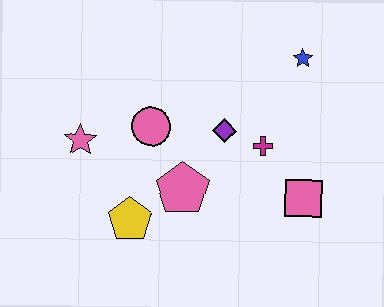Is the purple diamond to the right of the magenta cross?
No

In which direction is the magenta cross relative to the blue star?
The magenta cross is below the blue star.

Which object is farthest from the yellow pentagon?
The blue star is farthest from the yellow pentagon.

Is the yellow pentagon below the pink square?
Yes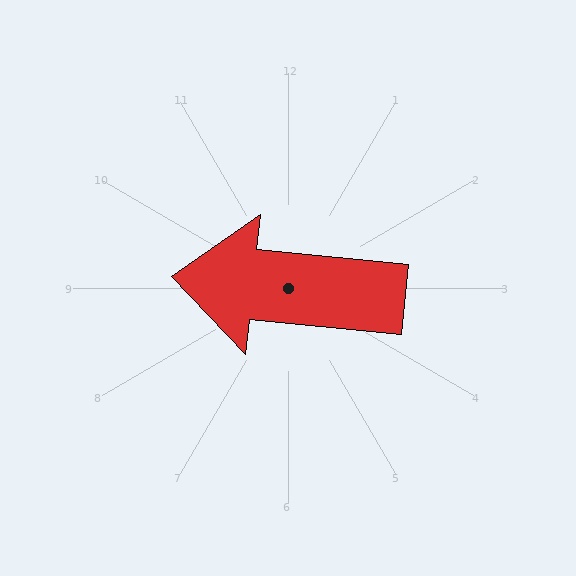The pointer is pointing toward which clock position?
Roughly 9 o'clock.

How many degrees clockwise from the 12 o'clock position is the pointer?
Approximately 276 degrees.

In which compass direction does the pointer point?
West.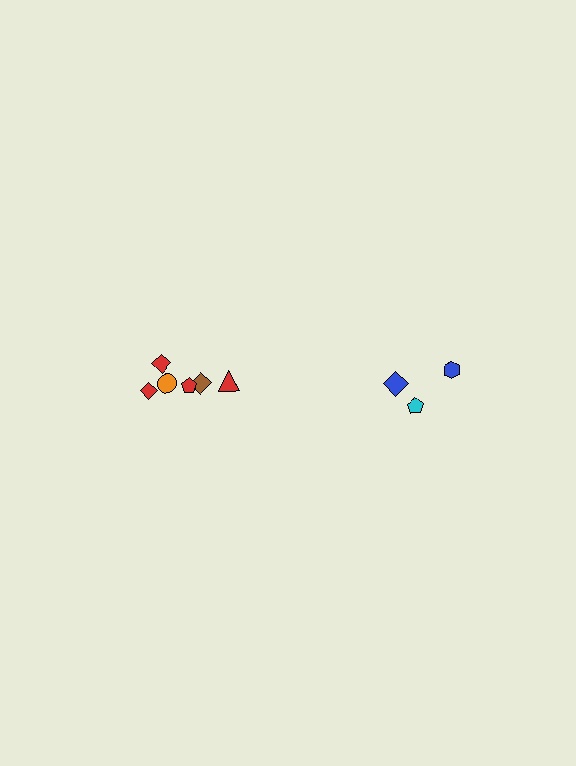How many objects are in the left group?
There are 6 objects.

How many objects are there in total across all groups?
There are 9 objects.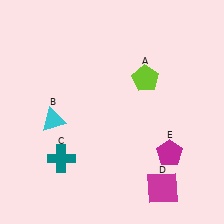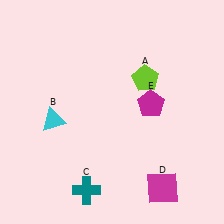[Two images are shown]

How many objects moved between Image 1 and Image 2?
2 objects moved between the two images.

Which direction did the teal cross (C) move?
The teal cross (C) moved down.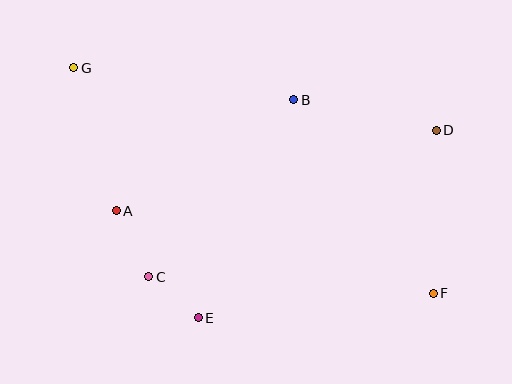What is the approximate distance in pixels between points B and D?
The distance between B and D is approximately 146 pixels.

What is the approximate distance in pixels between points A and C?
The distance between A and C is approximately 73 pixels.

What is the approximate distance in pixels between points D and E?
The distance between D and E is approximately 303 pixels.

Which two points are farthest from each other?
Points F and G are farthest from each other.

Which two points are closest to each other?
Points C and E are closest to each other.